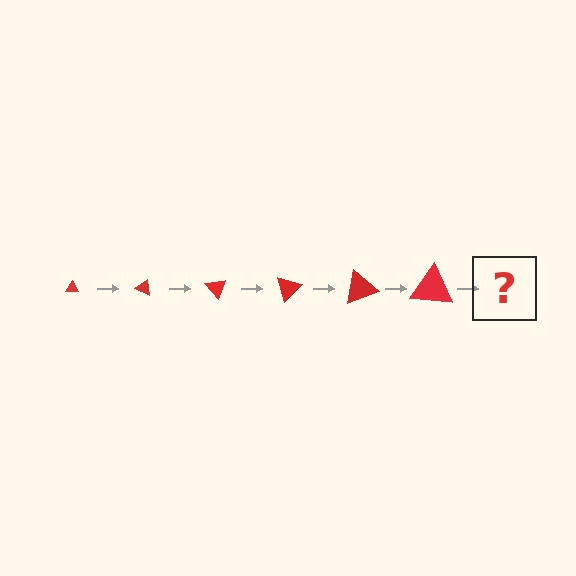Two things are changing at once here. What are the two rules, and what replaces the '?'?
The two rules are that the triangle grows larger each step and it rotates 25 degrees each step. The '?' should be a triangle, larger than the previous one and rotated 150 degrees from the start.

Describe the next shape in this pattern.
It should be a triangle, larger than the previous one and rotated 150 degrees from the start.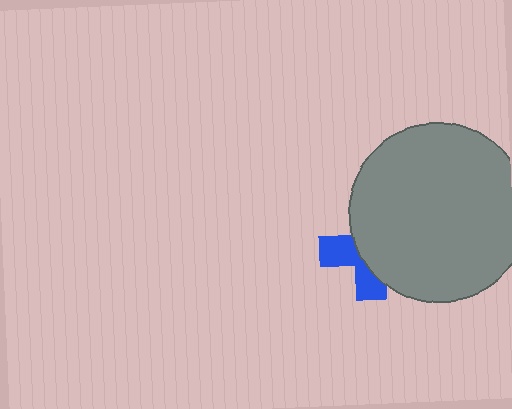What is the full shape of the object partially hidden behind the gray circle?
The partially hidden object is a blue cross.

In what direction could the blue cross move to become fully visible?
The blue cross could move left. That would shift it out from behind the gray circle entirely.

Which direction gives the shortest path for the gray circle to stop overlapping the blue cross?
Moving right gives the shortest separation.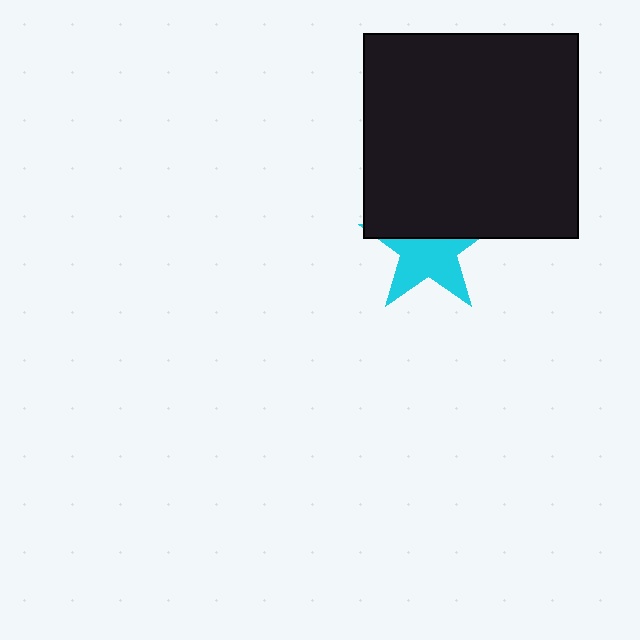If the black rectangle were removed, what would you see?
You would see the complete cyan star.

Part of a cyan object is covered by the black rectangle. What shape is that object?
It is a star.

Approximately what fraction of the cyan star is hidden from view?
Roughly 44% of the cyan star is hidden behind the black rectangle.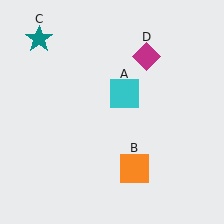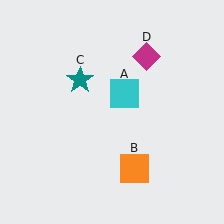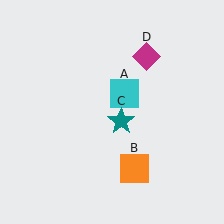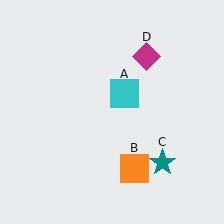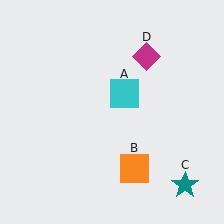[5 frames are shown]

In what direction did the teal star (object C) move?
The teal star (object C) moved down and to the right.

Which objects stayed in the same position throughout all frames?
Cyan square (object A) and orange square (object B) and magenta diamond (object D) remained stationary.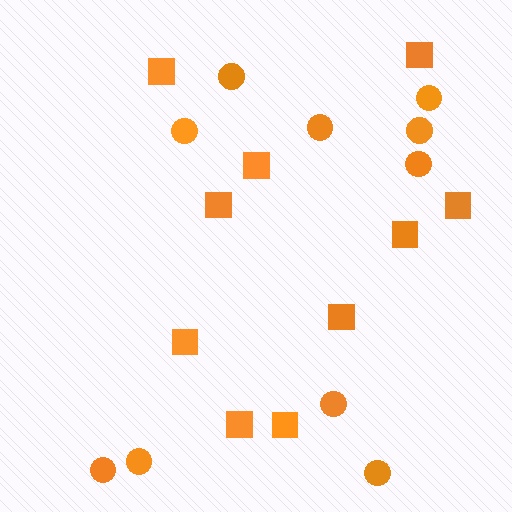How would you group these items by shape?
There are 2 groups: one group of circles (10) and one group of squares (10).